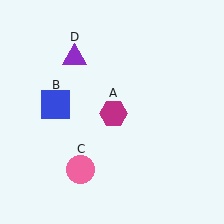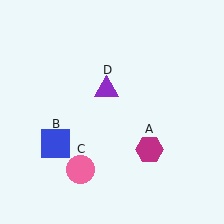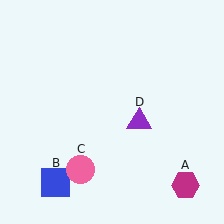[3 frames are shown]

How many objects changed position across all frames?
3 objects changed position: magenta hexagon (object A), blue square (object B), purple triangle (object D).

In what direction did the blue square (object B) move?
The blue square (object B) moved down.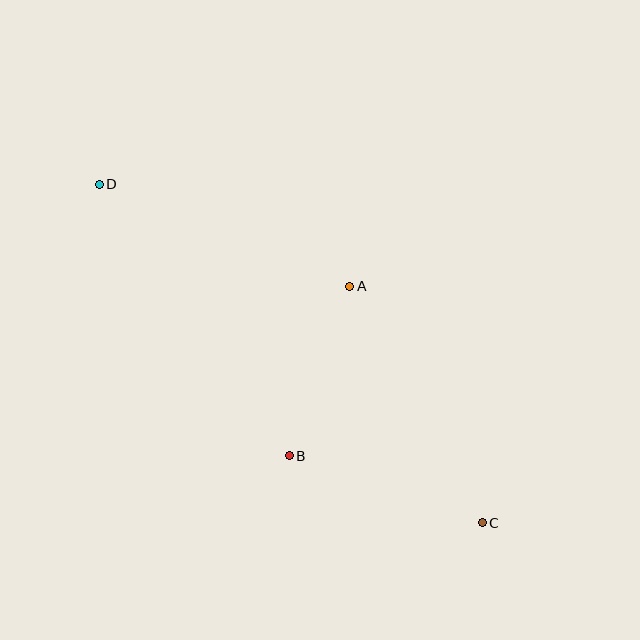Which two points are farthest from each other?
Points C and D are farthest from each other.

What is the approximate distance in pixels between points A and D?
The distance between A and D is approximately 270 pixels.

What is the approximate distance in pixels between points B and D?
The distance between B and D is approximately 331 pixels.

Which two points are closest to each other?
Points A and B are closest to each other.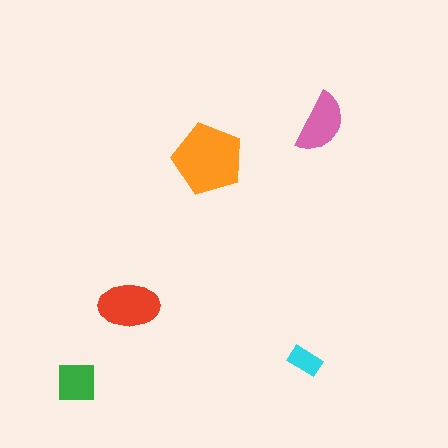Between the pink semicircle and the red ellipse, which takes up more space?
The red ellipse.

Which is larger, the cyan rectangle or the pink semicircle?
The pink semicircle.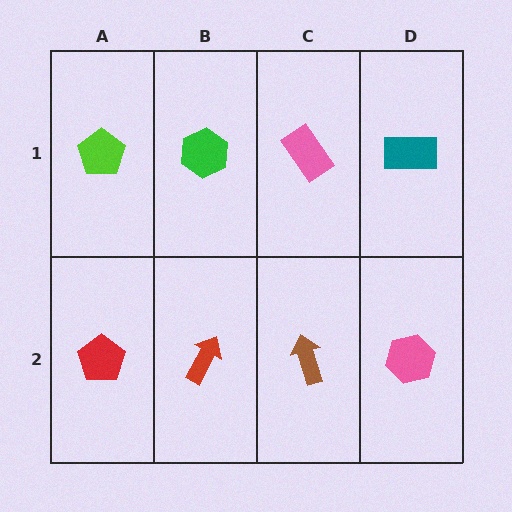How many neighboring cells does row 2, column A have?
2.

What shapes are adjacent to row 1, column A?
A red pentagon (row 2, column A), a green hexagon (row 1, column B).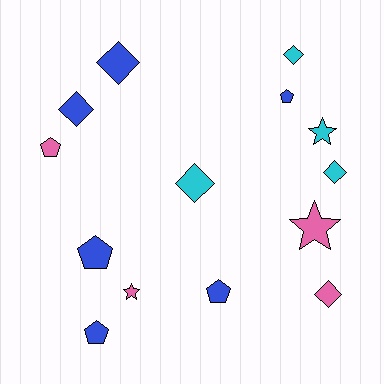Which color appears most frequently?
Blue, with 6 objects.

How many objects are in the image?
There are 14 objects.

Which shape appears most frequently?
Diamond, with 6 objects.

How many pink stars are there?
There are 2 pink stars.